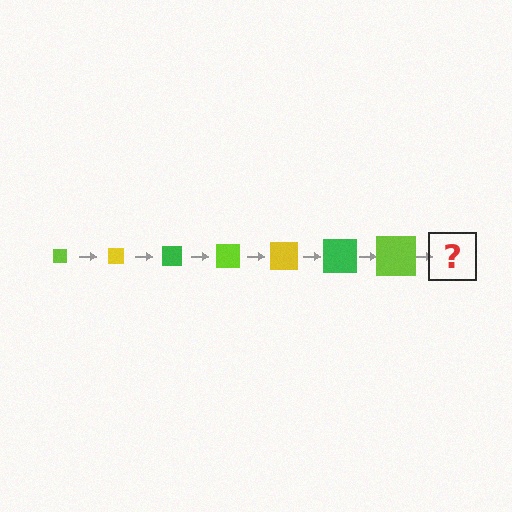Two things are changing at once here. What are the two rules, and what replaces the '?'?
The two rules are that the square grows larger each step and the color cycles through lime, yellow, and green. The '?' should be a yellow square, larger than the previous one.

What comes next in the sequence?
The next element should be a yellow square, larger than the previous one.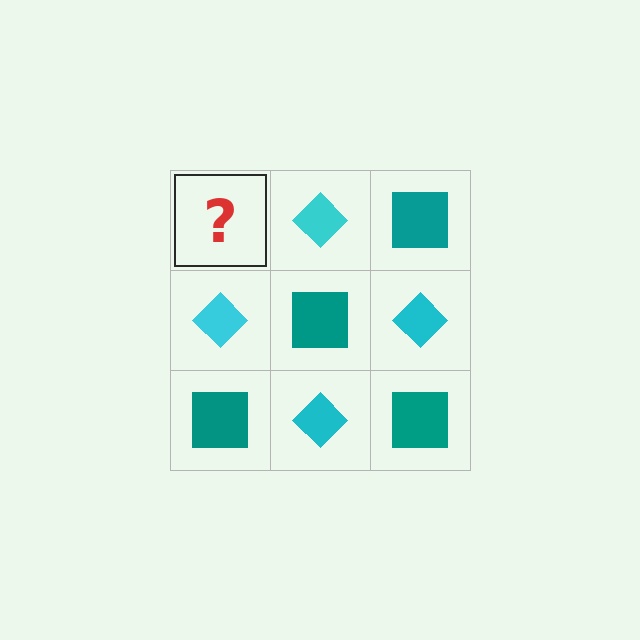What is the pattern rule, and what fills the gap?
The rule is that it alternates teal square and cyan diamond in a checkerboard pattern. The gap should be filled with a teal square.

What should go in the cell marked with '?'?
The missing cell should contain a teal square.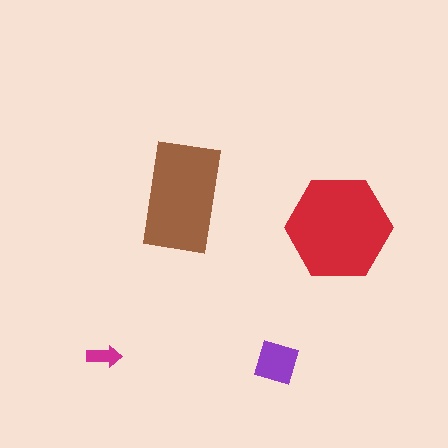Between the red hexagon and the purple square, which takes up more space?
The red hexagon.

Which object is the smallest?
The magenta arrow.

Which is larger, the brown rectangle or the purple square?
The brown rectangle.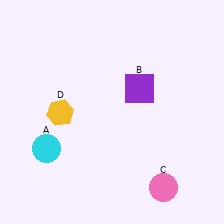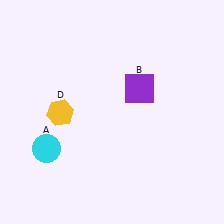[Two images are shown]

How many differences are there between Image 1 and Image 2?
There is 1 difference between the two images.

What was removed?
The pink circle (C) was removed in Image 2.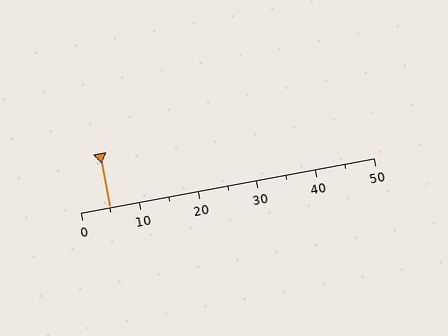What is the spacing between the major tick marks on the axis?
The major ticks are spaced 10 apart.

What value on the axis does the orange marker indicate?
The marker indicates approximately 5.